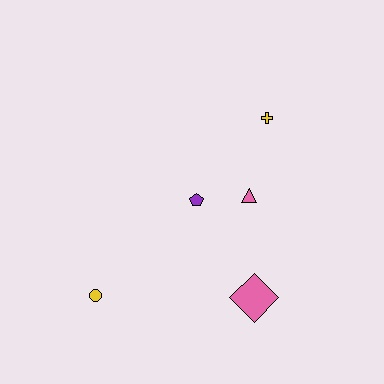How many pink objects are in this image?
There are 2 pink objects.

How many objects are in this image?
There are 5 objects.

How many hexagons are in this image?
There are no hexagons.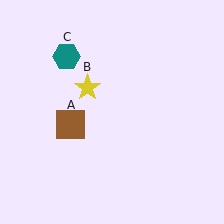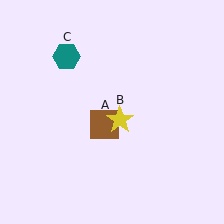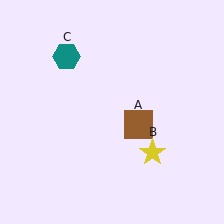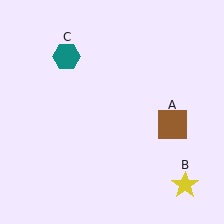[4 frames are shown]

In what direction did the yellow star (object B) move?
The yellow star (object B) moved down and to the right.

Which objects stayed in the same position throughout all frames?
Teal hexagon (object C) remained stationary.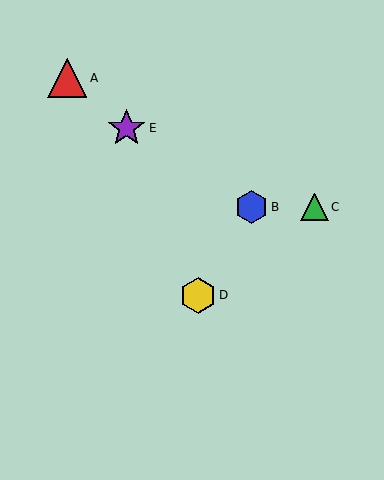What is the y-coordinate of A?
Object A is at y≈78.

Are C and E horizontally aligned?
No, C is at y≈207 and E is at y≈128.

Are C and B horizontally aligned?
Yes, both are at y≈207.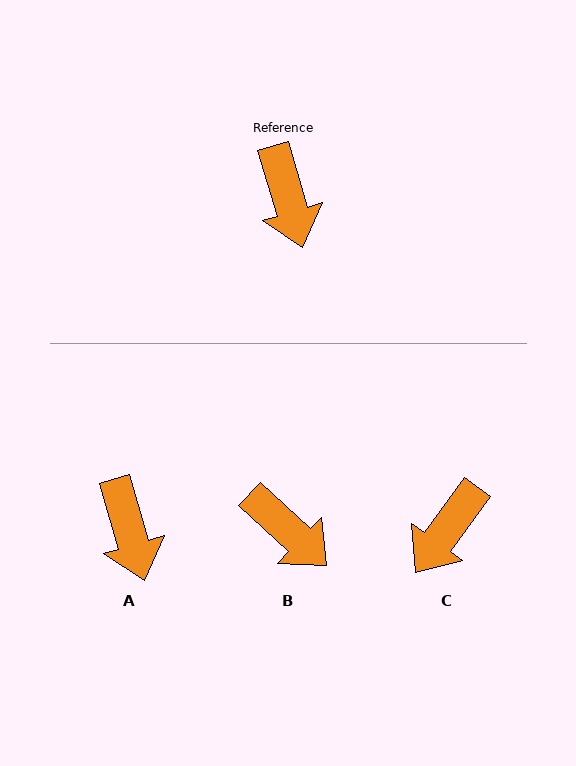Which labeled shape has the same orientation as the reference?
A.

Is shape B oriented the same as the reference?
No, it is off by about 31 degrees.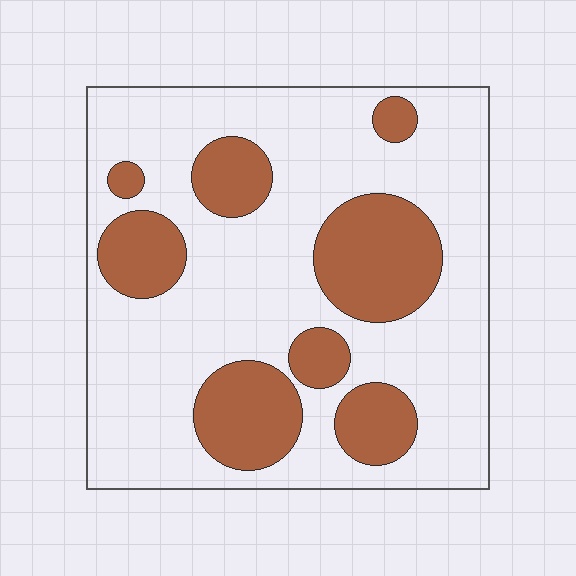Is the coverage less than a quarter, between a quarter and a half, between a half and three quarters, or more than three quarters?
Between a quarter and a half.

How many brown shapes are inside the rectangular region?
8.